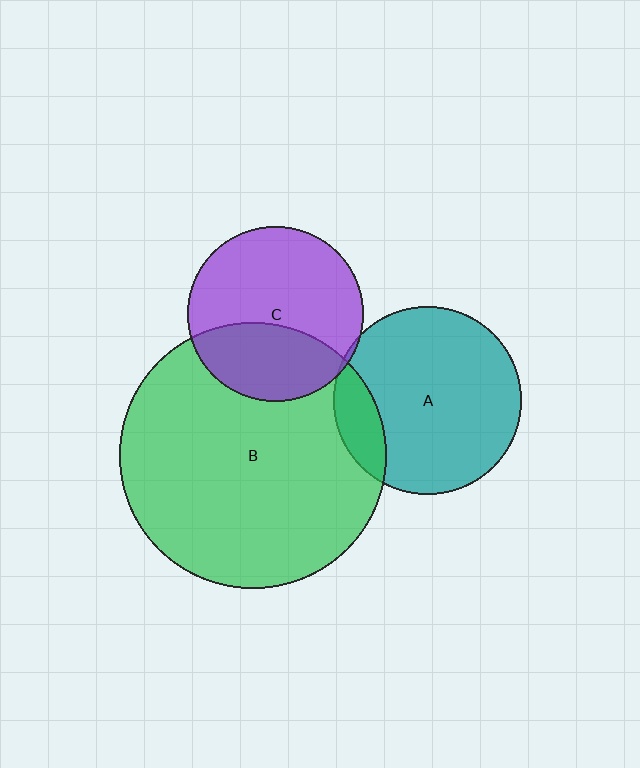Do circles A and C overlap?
Yes.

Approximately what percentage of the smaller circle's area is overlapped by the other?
Approximately 5%.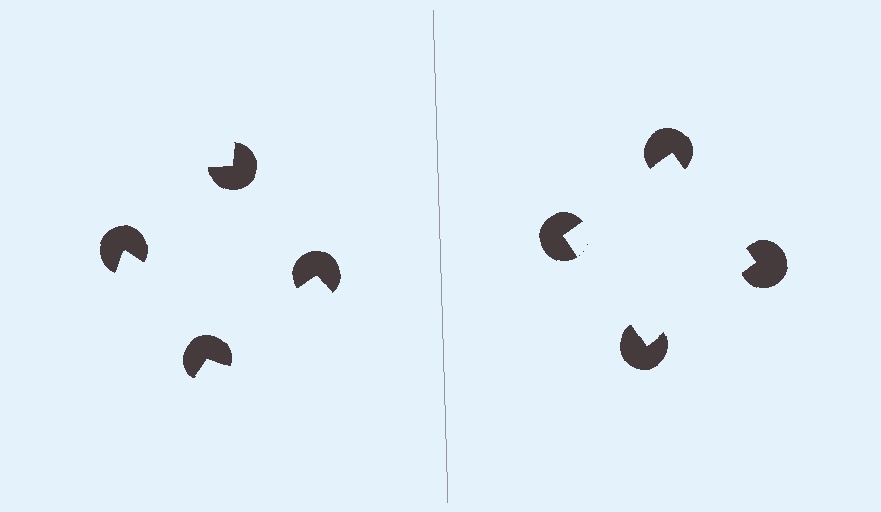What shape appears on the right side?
An illusory square.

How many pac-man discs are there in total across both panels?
8 — 4 on each side.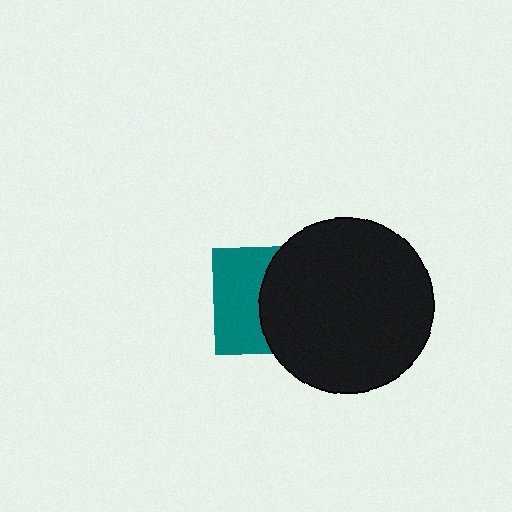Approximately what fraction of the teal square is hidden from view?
Roughly 51% of the teal square is hidden behind the black circle.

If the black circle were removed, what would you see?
You would see the complete teal square.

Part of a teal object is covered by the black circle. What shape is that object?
It is a square.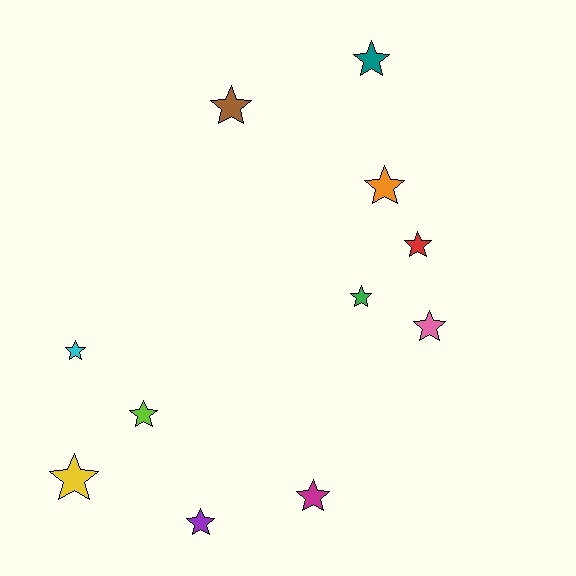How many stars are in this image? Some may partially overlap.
There are 11 stars.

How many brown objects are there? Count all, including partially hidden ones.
There is 1 brown object.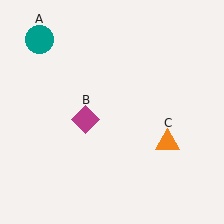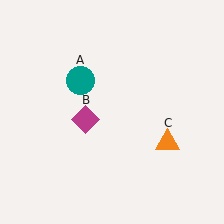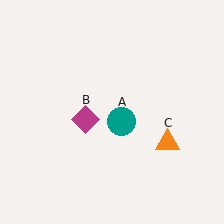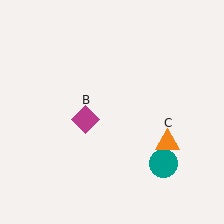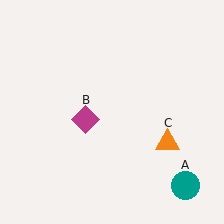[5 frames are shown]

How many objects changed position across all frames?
1 object changed position: teal circle (object A).